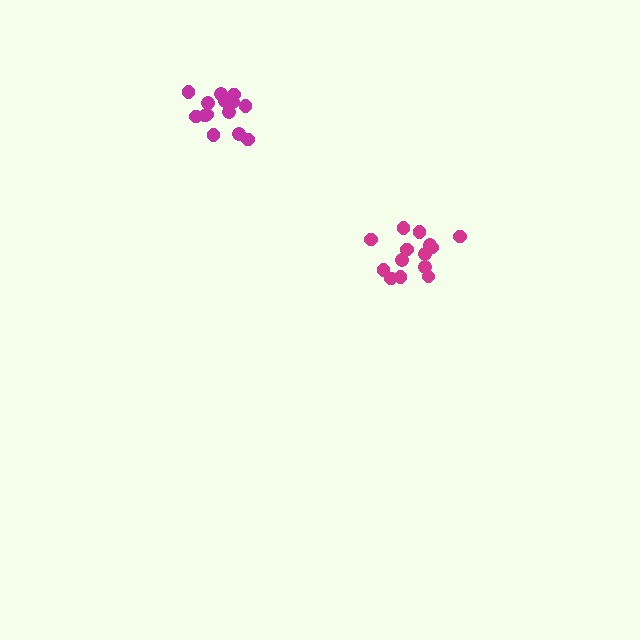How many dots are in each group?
Group 1: 14 dots, Group 2: 14 dots (28 total).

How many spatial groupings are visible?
There are 2 spatial groupings.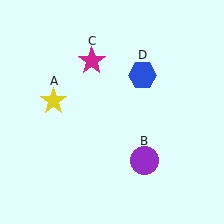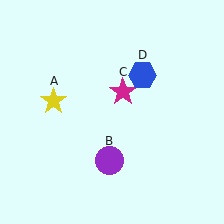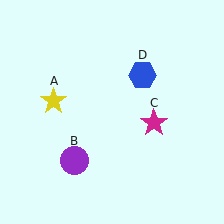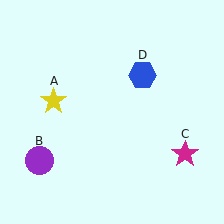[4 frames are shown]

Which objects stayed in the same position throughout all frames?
Yellow star (object A) and blue hexagon (object D) remained stationary.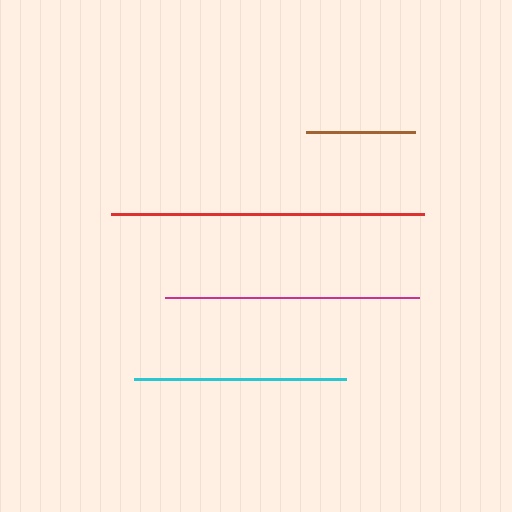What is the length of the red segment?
The red segment is approximately 312 pixels long.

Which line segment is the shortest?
The brown line is the shortest at approximately 109 pixels.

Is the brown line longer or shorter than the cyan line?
The cyan line is longer than the brown line.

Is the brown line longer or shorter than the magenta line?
The magenta line is longer than the brown line.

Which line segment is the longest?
The red line is the longest at approximately 312 pixels.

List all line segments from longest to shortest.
From longest to shortest: red, magenta, cyan, brown.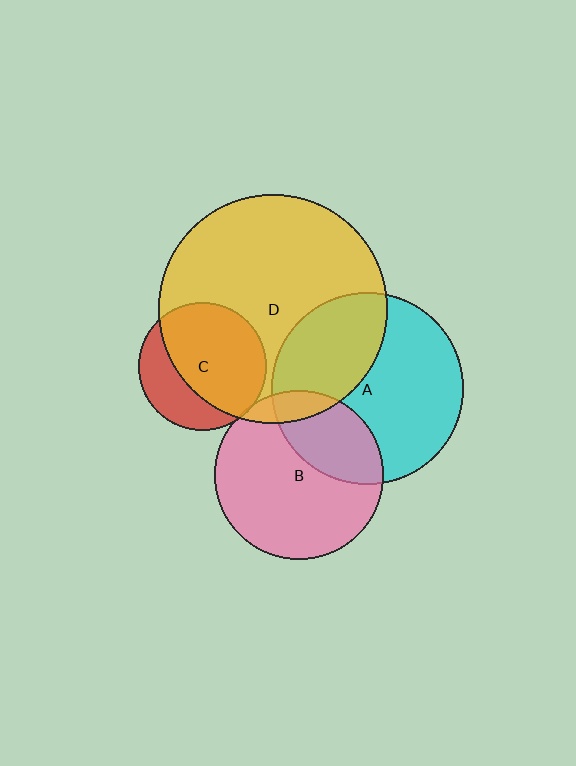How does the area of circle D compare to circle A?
Approximately 1.4 times.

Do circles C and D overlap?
Yes.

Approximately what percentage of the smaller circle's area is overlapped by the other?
Approximately 70%.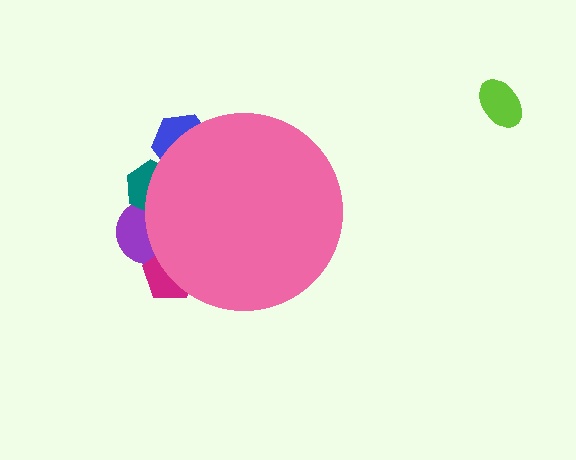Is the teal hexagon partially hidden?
Yes, the teal hexagon is partially hidden behind the pink circle.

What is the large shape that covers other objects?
A pink circle.